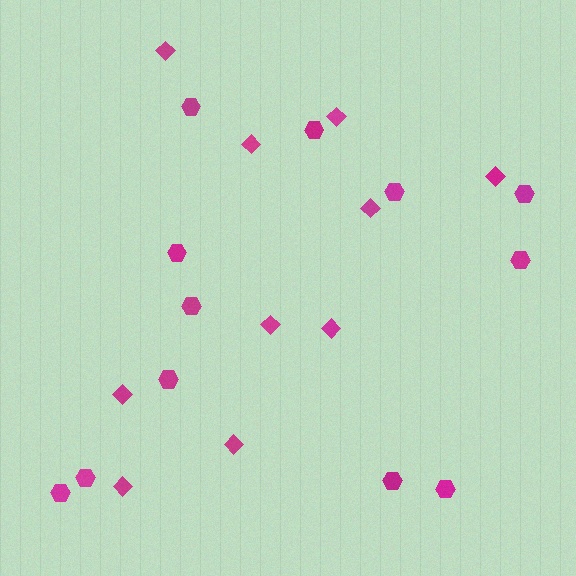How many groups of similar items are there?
There are 2 groups: one group of hexagons (12) and one group of diamonds (10).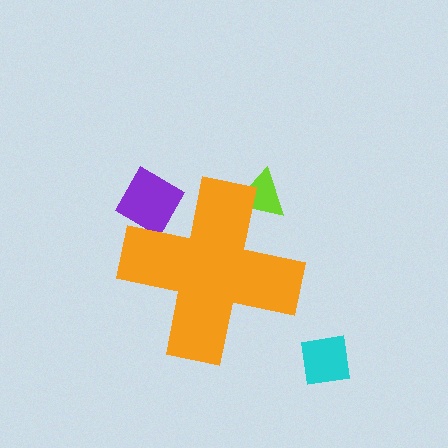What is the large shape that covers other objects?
An orange cross.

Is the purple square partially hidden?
Yes, the purple square is partially hidden behind the orange cross.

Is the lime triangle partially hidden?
Yes, the lime triangle is partially hidden behind the orange cross.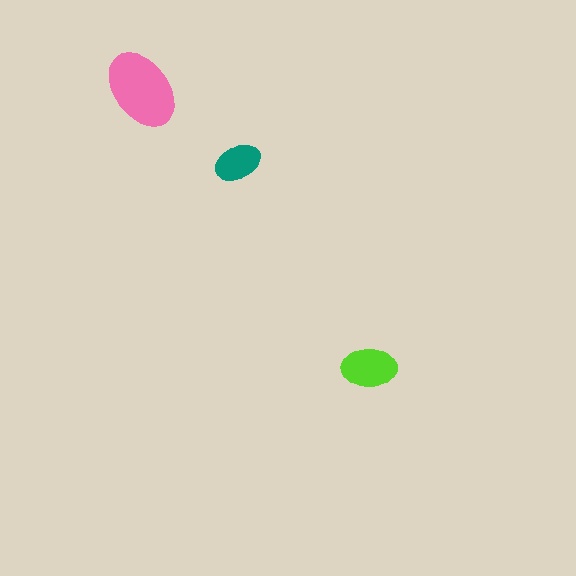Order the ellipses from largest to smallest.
the pink one, the lime one, the teal one.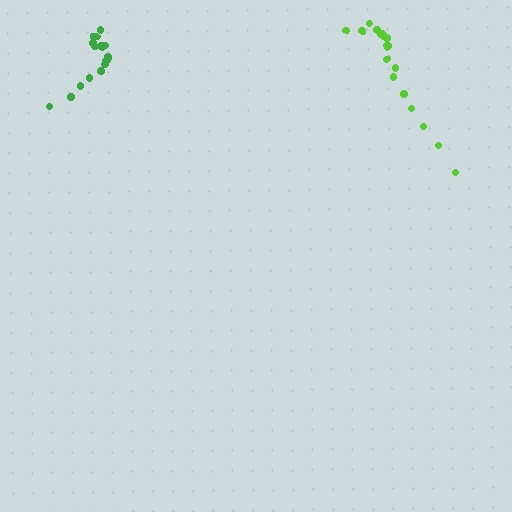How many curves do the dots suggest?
There are 2 distinct paths.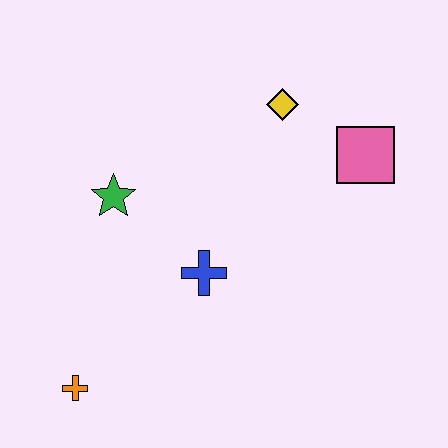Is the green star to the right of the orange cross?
Yes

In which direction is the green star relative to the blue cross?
The green star is to the left of the blue cross.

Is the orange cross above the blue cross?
No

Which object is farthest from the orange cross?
The pink square is farthest from the orange cross.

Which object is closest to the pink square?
The yellow diamond is closest to the pink square.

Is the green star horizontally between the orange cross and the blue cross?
Yes